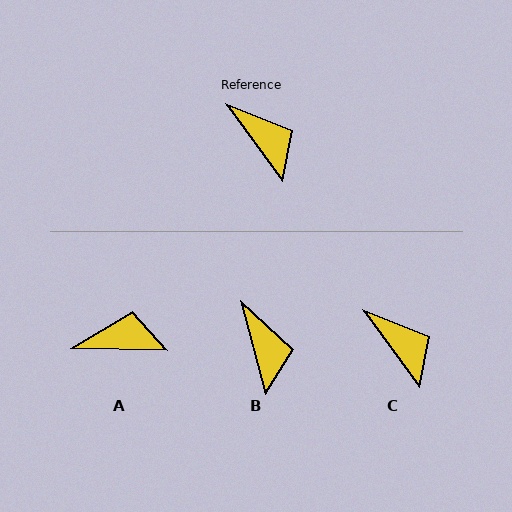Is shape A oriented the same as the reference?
No, it is off by about 53 degrees.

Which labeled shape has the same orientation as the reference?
C.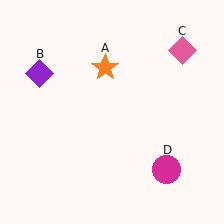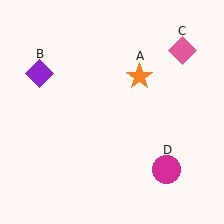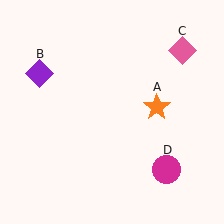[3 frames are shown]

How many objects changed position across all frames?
1 object changed position: orange star (object A).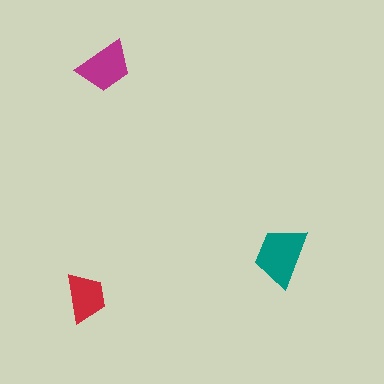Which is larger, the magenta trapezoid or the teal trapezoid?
The teal one.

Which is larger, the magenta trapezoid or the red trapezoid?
The magenta one.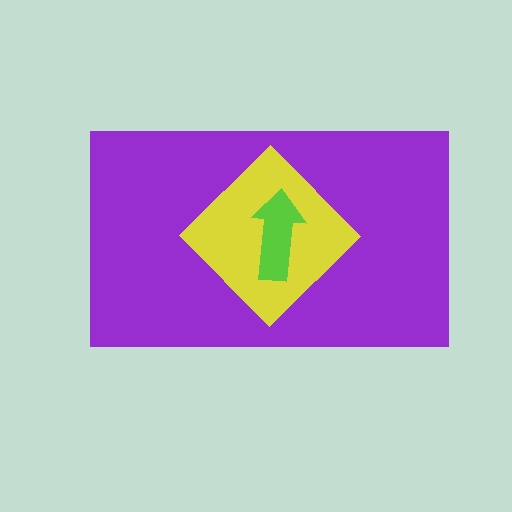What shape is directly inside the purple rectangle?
The yellow diamond.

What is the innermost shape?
The lime arrow.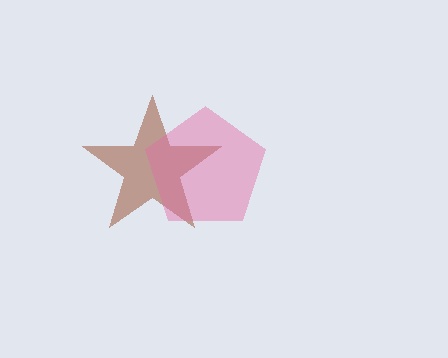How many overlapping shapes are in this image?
There are 2 overlapping shapes in the image.